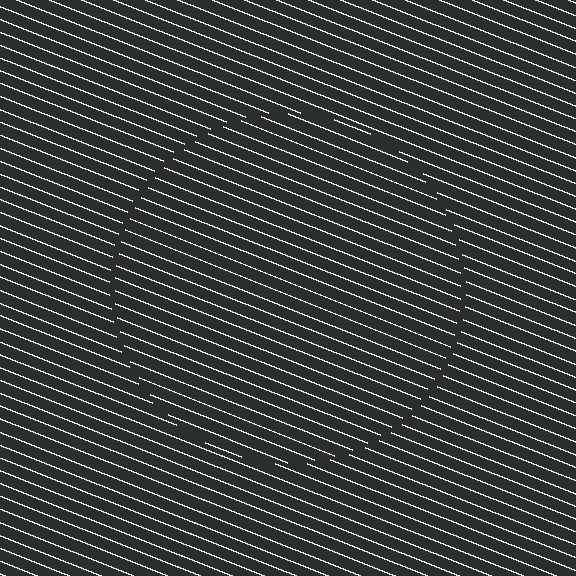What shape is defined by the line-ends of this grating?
An illusory circle. The interior of the shape contains the same grating, shifted by half a period — the contour is defined by the phase discontinuity where line-ends from the inner and outer gratings abut.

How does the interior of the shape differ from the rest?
The interior of the shape contains the same grating, shifted by half a period — the contour is defined by the phase discontinuity where line-ends from the inner and outer gratings abut.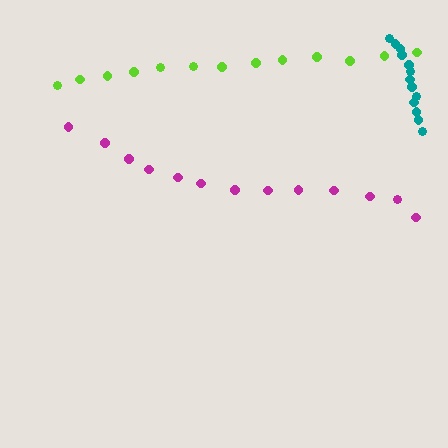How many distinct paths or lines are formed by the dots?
There are 3 distinct paths.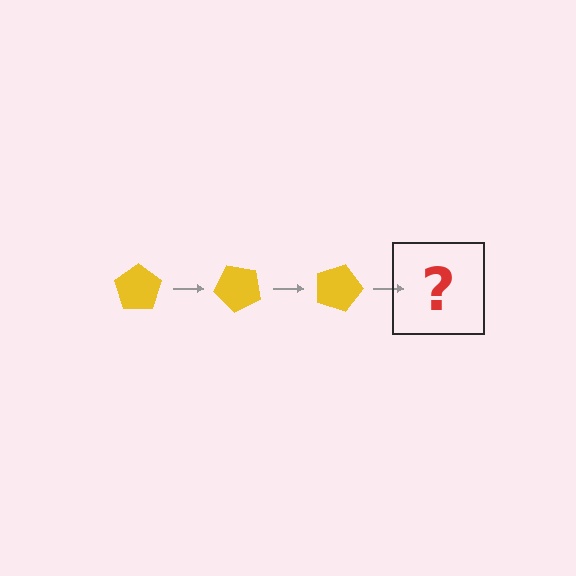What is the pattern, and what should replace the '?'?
The pattern is that the pentagon rotates 45 degrees each step. The '?' should be a yellow pentagon rotated 135 degrees.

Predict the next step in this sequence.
The next step is a yellow pentagon rotated 135 degrees.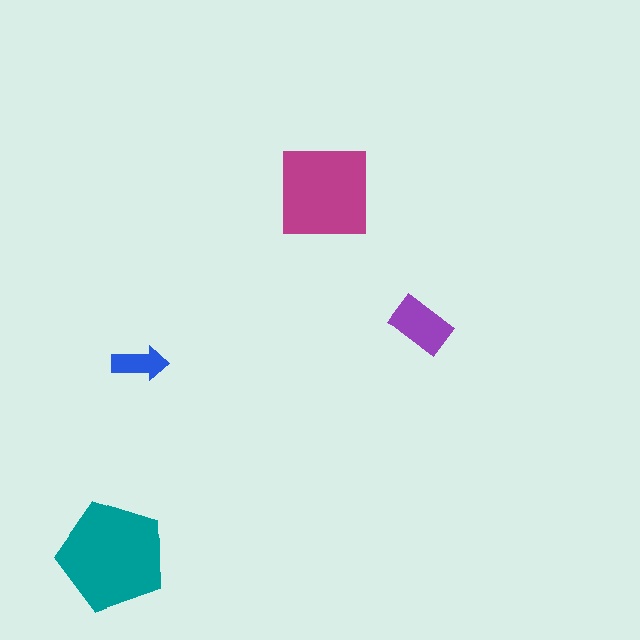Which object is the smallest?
The blue arrow.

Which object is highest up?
The magenta square is topmost.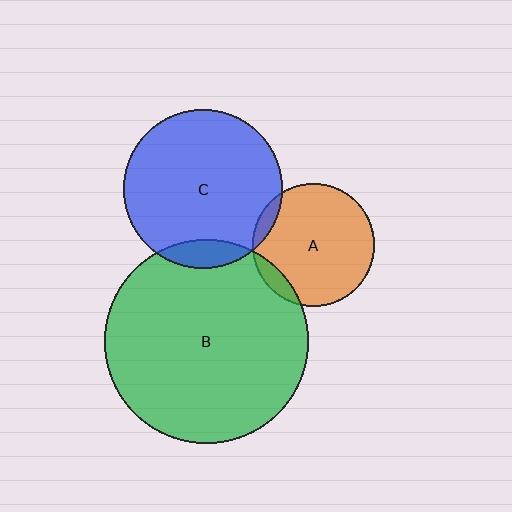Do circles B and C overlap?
Yes.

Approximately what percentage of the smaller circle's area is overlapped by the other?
Approximately 10%.